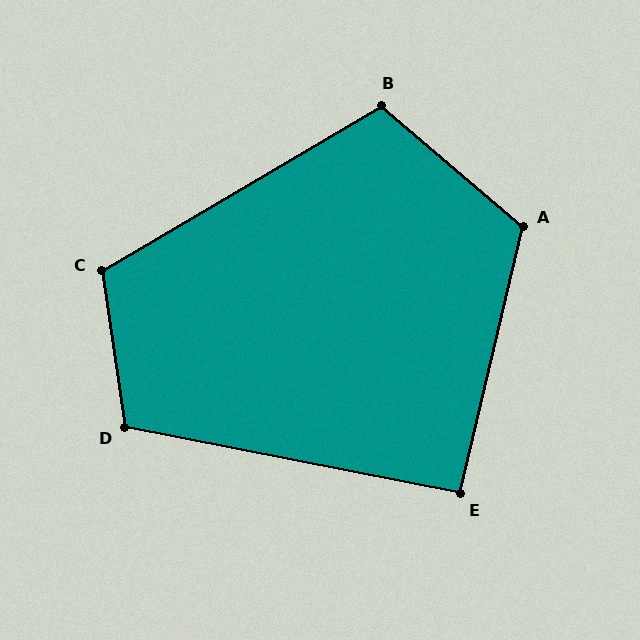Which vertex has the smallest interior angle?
E, at approximately 92 degrees.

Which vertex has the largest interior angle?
A, at approximately 118 degrees.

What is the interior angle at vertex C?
Approximately 113 degrees (obtuse).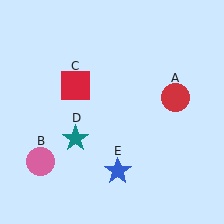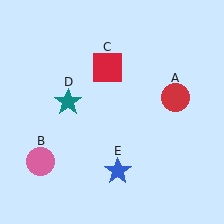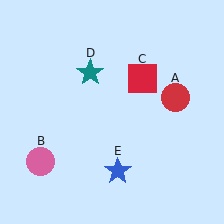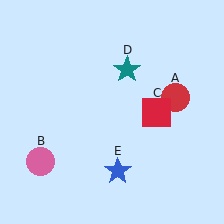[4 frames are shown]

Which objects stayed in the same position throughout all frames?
Red circle (object A) and pink circle (object B) and blue star (object E) remained stationary.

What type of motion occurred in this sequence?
The red square (object C), teal star (object D) rotated clockwise around the center of the scene.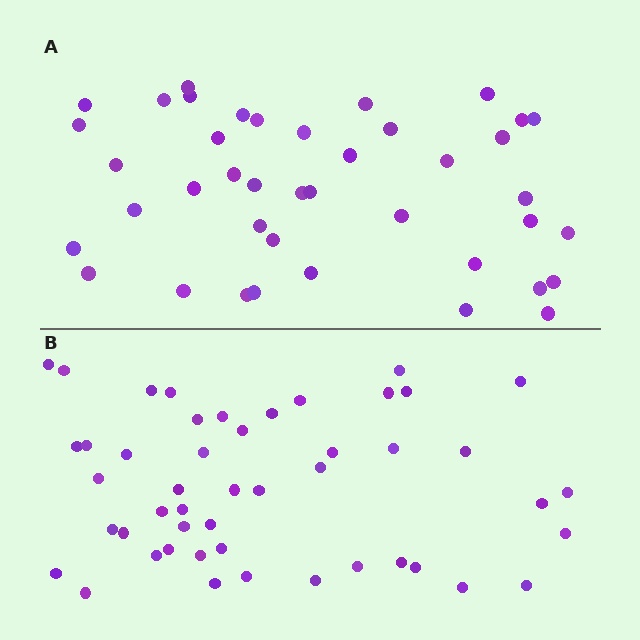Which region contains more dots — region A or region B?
Region B (the bottom region) has more dots.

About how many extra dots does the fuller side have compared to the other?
Region B has roughly 8 or so more dots than region A.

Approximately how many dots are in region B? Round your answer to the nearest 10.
About 50 dots. (The exact count is 48, which rounds to 50.)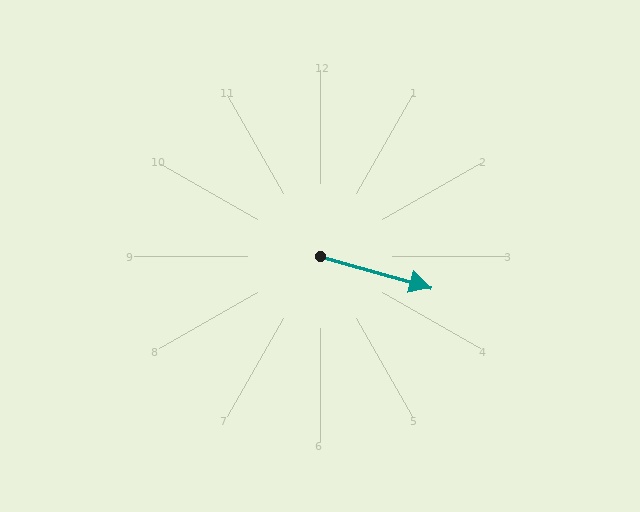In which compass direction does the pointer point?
East.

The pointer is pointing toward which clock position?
Roughly 4 o'clock.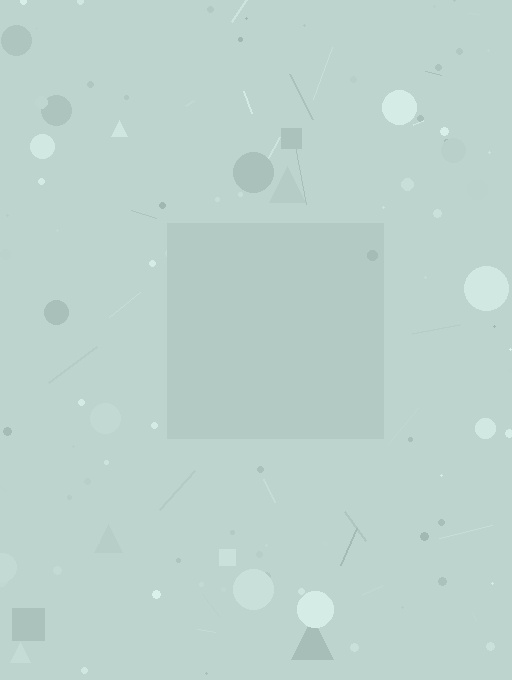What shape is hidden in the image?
A square is hidden in the image.